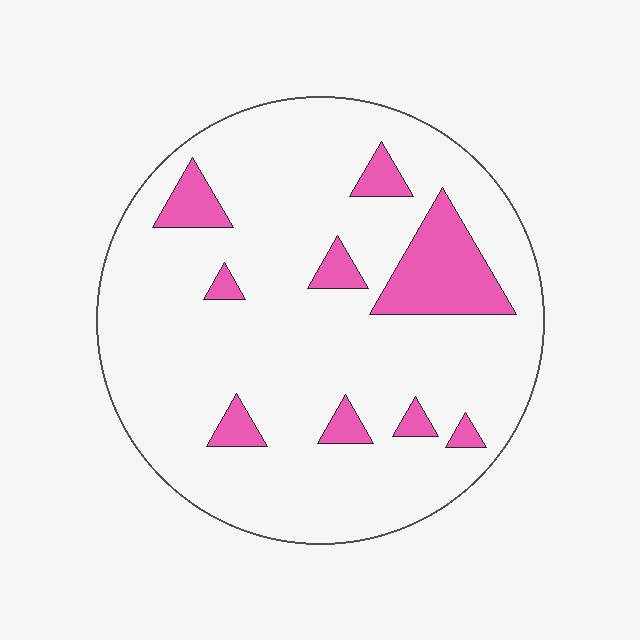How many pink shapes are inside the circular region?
9.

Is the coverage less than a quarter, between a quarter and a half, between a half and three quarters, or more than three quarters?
Less than a quarter.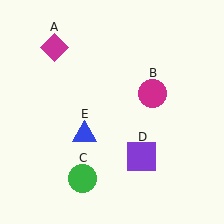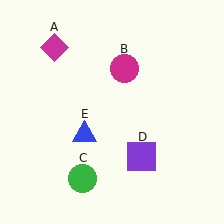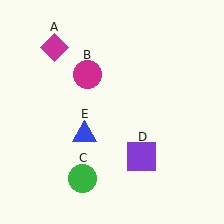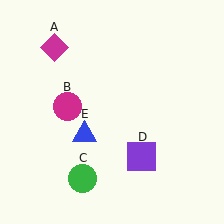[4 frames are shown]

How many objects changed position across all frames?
1 object changed position: magenta circle (object B).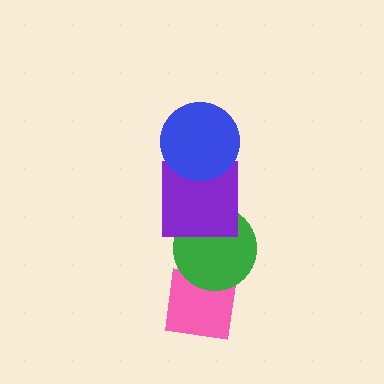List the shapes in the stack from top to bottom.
From top to bottom: the blue circle, the purple square, the green circle, the pink square.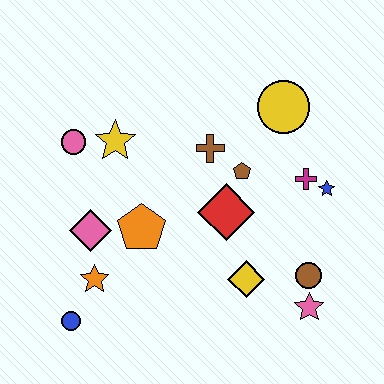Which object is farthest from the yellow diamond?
The pink circle is farthest from the yellow diamond.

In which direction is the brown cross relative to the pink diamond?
The brown cross is to the right of the pink diamond.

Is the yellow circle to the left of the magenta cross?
Yes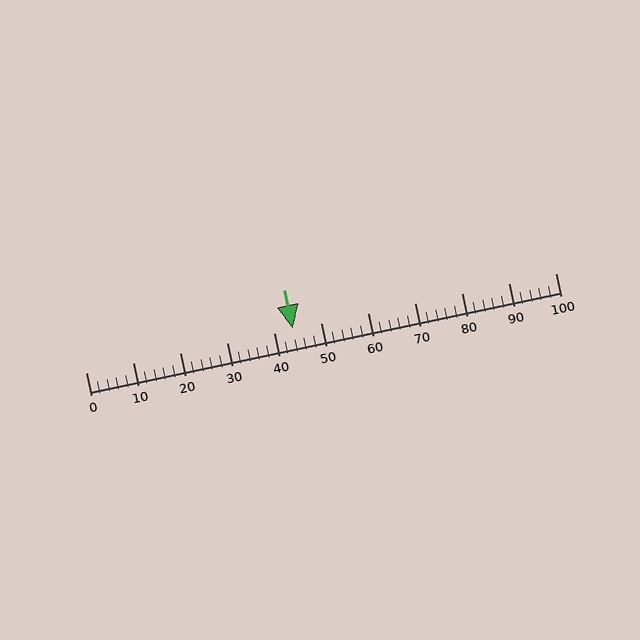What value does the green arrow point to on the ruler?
The green arrow points to approximately 44.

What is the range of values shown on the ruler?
The ruler shows values from 0 to 100.